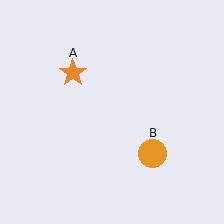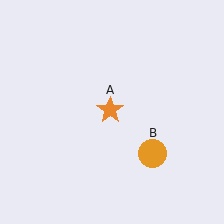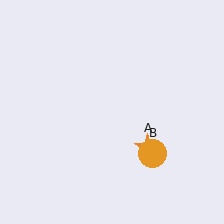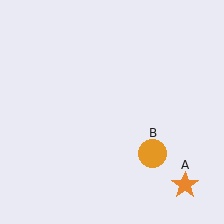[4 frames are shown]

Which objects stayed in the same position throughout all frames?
Orange circle (object B) remained stationary.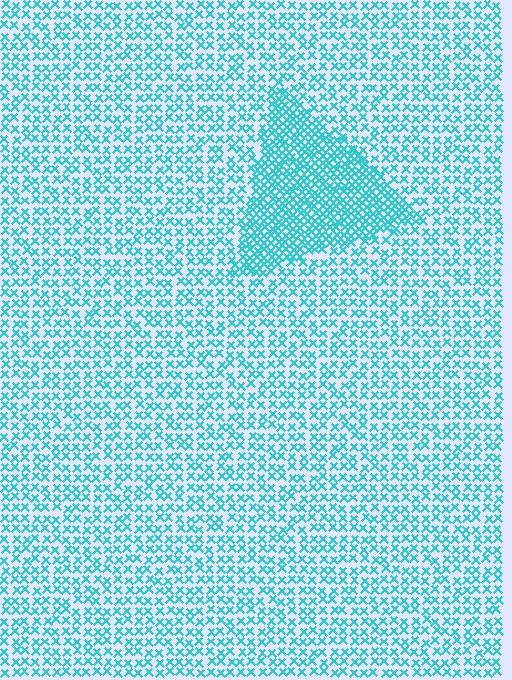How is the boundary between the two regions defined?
The boundary is defined by a change in element density (approximately 2.0x ratio). All elements are the same color, size, and shape.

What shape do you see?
I see a triangle.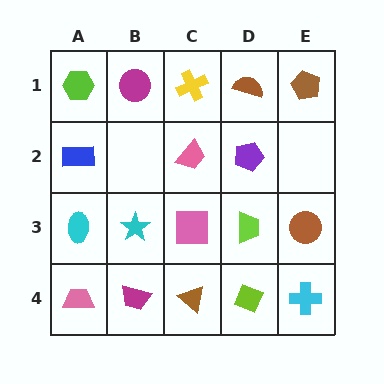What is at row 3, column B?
A cyan star.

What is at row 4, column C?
A brown triangle.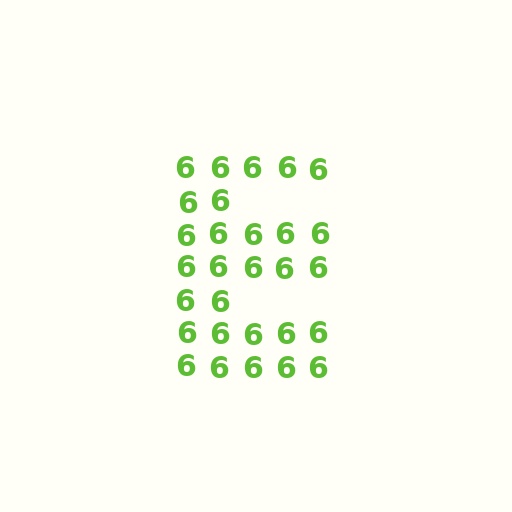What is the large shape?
The large shape is the letter E.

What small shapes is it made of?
It is made of small digit 6's.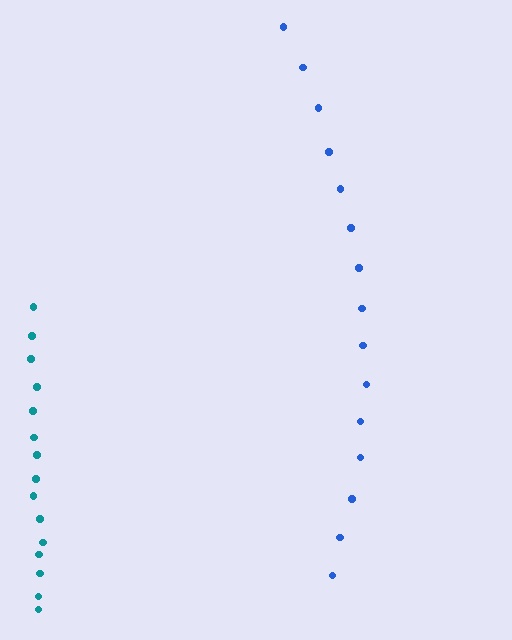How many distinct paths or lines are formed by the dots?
There are 2 distinct paths.